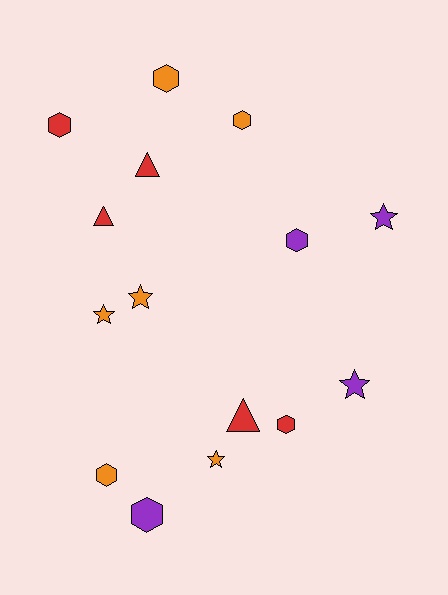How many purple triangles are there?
There are no purple triangles.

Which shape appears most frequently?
Hexagon, with 7 objects.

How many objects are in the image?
There are 15 objects.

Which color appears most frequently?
Orange, with 6 objects.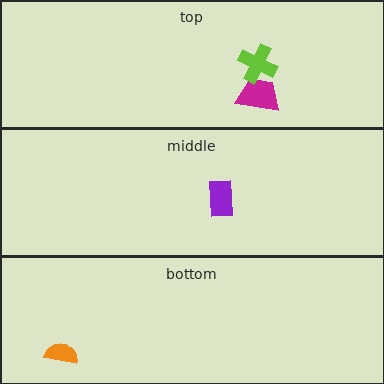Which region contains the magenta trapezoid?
The top region.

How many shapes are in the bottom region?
1.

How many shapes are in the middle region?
1.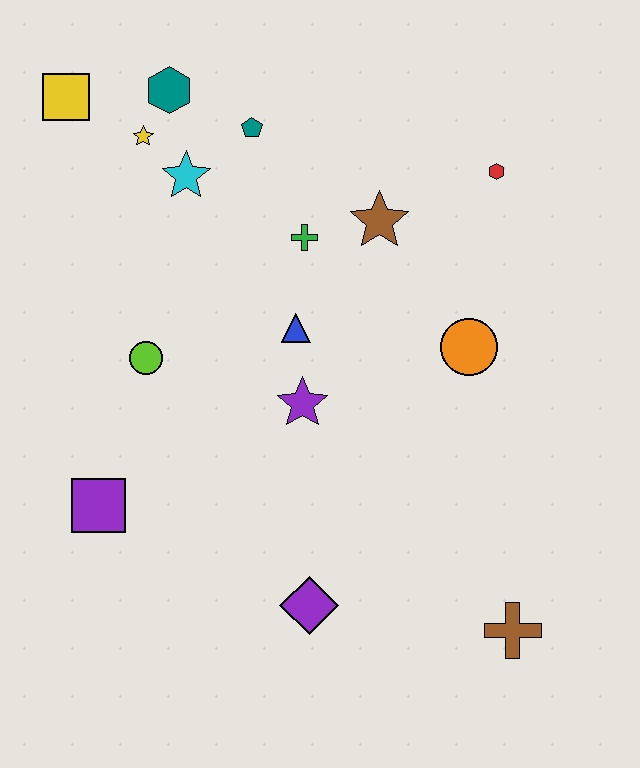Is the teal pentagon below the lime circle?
No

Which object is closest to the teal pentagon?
The cyan star is closest to the teal pentagon.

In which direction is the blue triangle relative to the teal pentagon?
The blue triangle is below the teal pentagon.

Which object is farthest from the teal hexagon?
The brown cross is farthest from the teal hexagon.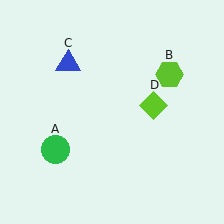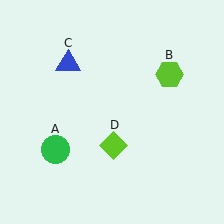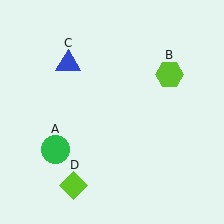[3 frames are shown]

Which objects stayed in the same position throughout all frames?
Green circle (object A) and lime hexagon (object B) and blue triangle (object C) remained stationary.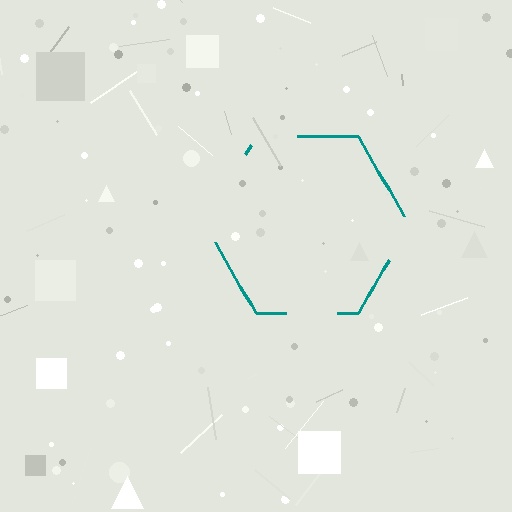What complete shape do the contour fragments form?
The contour fragments form a hexagon.